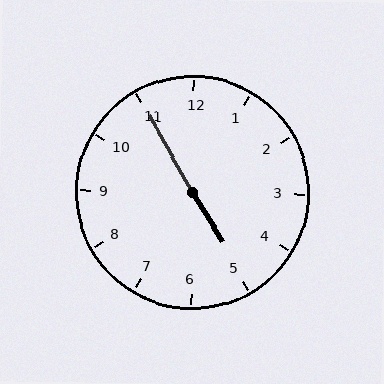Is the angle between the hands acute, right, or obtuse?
It is obtuse.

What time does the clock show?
4:55.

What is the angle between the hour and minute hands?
Approximately 178 degrees.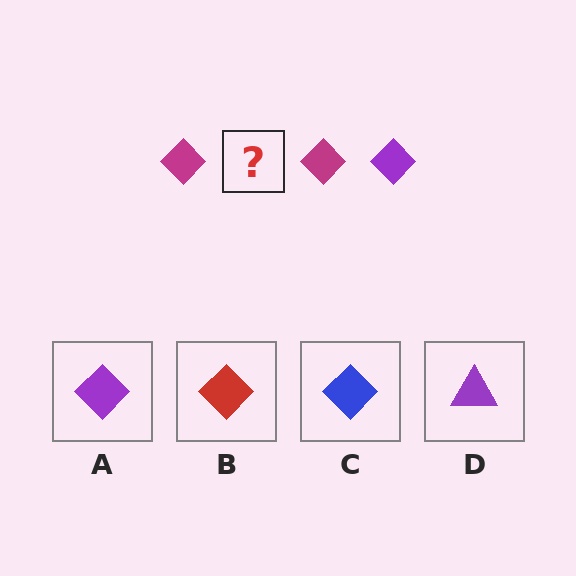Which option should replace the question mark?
Option A.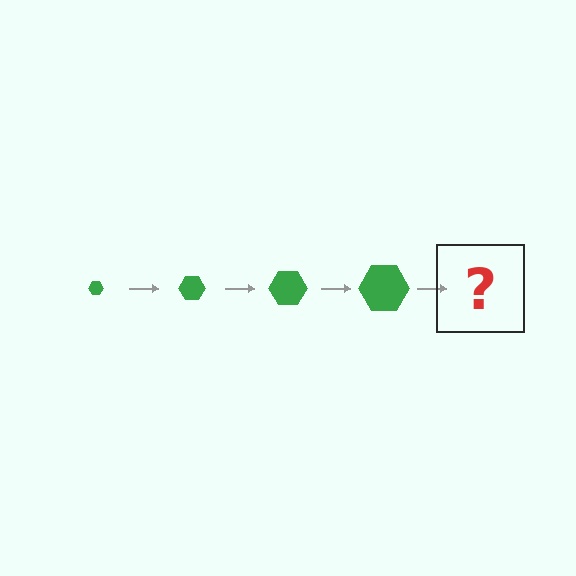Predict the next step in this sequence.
The next step is a green hexagon, larger than the previous one.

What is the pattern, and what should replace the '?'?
The pattern is that the hexagon gets progressively larger each step. The '?' should be a green hexagon, larger than the previous one.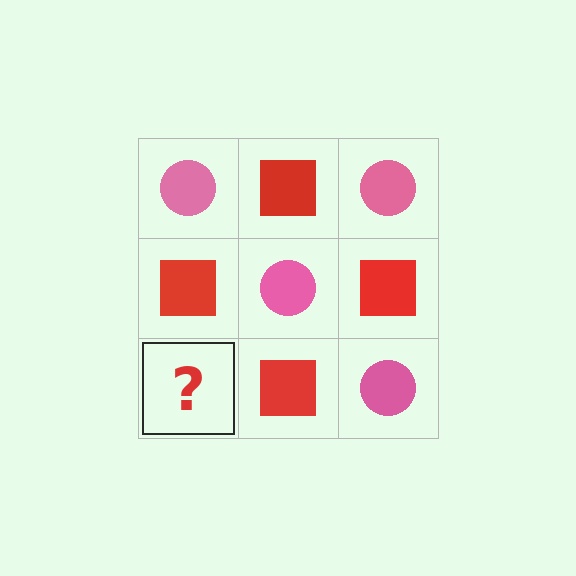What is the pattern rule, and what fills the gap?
The rule is that it alternates pink circle and red square in a checkerboard pattern. The gap should be filled with a pink circle.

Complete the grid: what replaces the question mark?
The question mark should be replaced with a pink circle.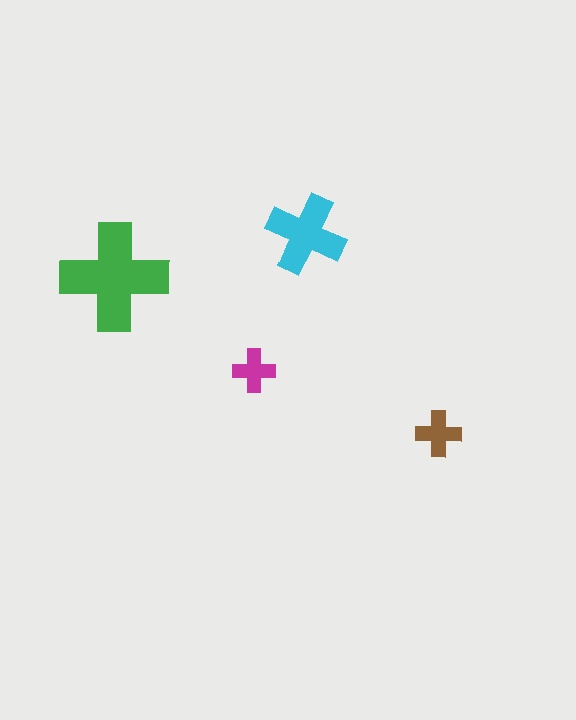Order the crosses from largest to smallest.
the green one, the cyan one, the brown one, the magenta one.